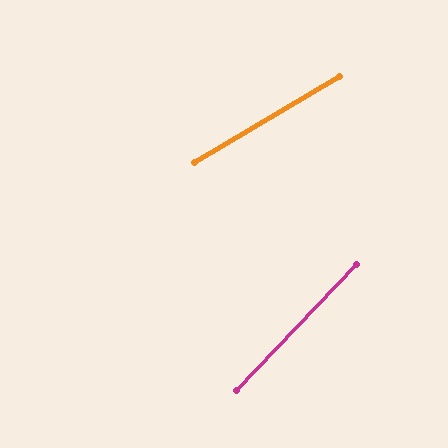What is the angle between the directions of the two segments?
Approximately 16 degrees.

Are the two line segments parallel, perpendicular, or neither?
Neither parallel nor perpendicular — they differ by about 16°.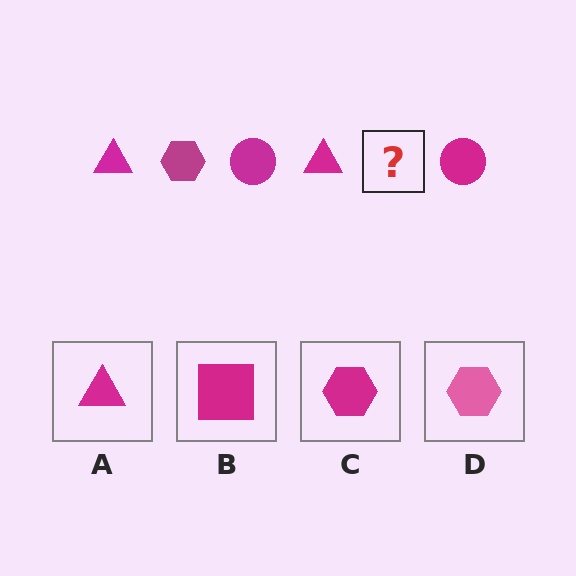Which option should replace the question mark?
Option C.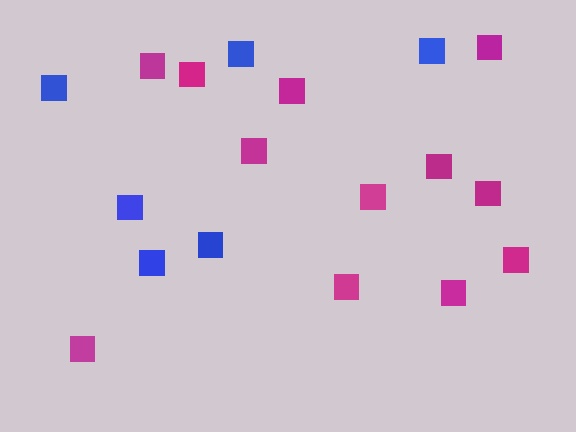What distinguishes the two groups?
There are 2 groups: one group of blue squares (6) and one group of magenta squares (12).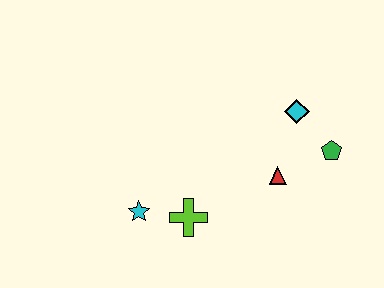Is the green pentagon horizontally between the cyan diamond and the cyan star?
No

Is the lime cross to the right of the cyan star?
Yes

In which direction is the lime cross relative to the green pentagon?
The lime cross is to the left of the green pentagon.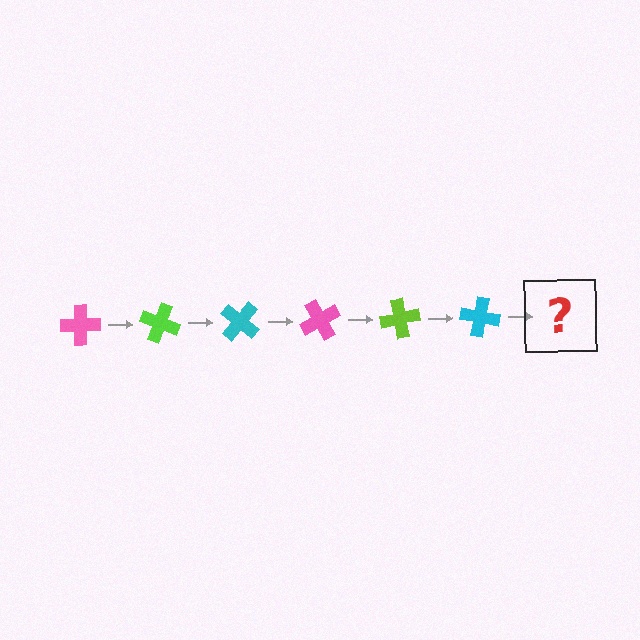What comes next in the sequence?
The next element should be a pink cross, rotated 120 degrees from the start.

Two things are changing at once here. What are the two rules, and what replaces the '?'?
The two rules are that it rotates 20 degrees each step and the color cycles through pink, lime, and cyan. The '?' should be a pink cross, rotated 120 degrees from the start.